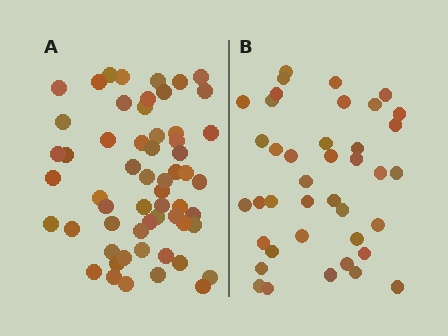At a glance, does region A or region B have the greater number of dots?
Region A (the left region) has more dots.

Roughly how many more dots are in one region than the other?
Region A has approximately 20 more dots than region B.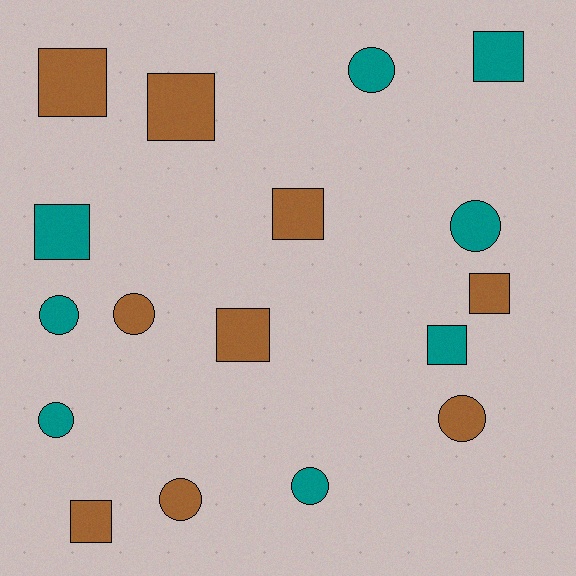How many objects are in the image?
There are 17 objects.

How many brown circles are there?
There are 3 brown circles.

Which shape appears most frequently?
Square, with 9 objects.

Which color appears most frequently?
Brown, with 9 objects.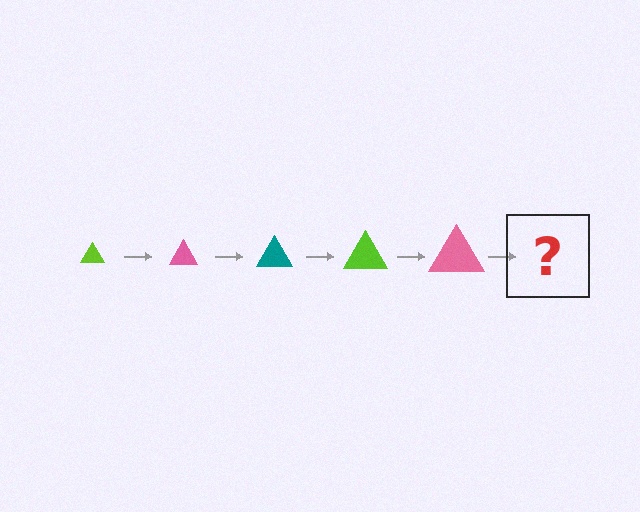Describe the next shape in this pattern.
It should be a teal triangle, larger than the previous one.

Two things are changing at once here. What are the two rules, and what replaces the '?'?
The two rules are that the triangle grows larger each step and the color cycles through lime, pink, and teal. The '?' should be a teal triangle, larger than the previous one.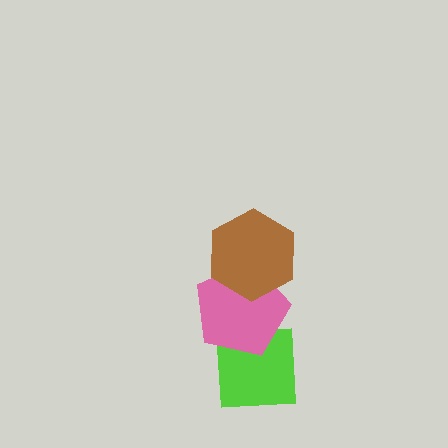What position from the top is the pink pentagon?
The pink pentagon is 2nd from the top.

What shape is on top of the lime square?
The pink pentagon is on top of the lime square.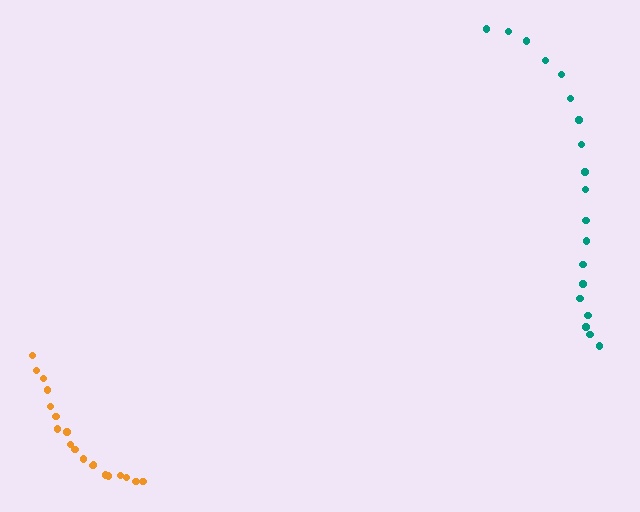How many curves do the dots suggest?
There are 2 distinct paths.